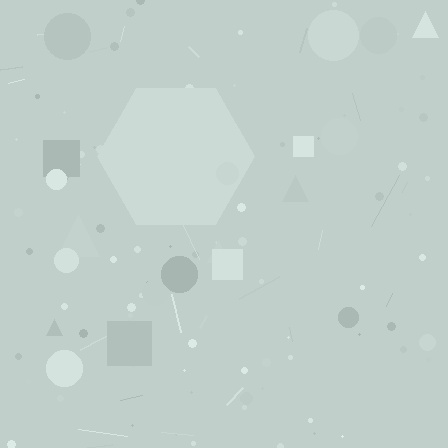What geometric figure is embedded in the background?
A hexagon is embedded in the background.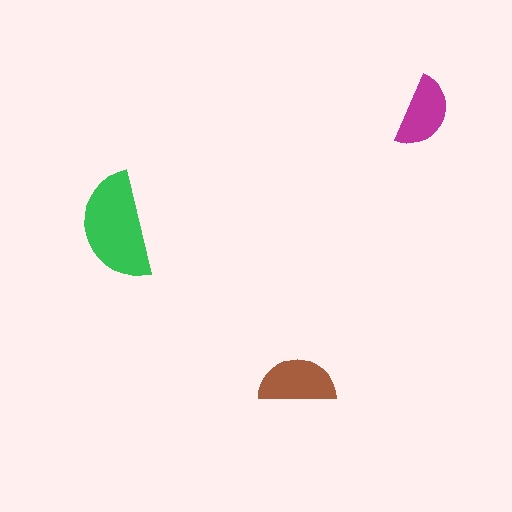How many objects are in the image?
There are 3 objects in the image.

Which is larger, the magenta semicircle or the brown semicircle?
The brown one.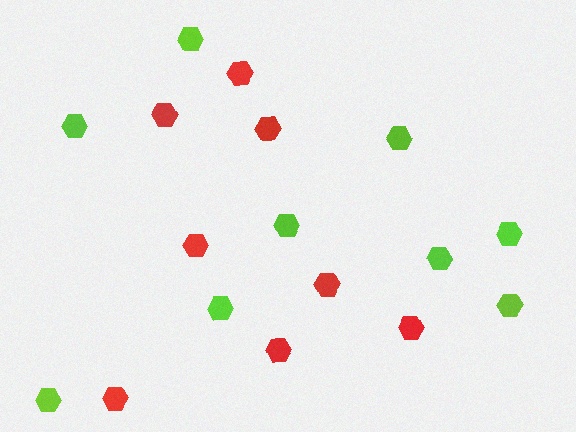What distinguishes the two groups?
There are 2 groups: one group of lime hexagons (9) and one group of red hexagons (8).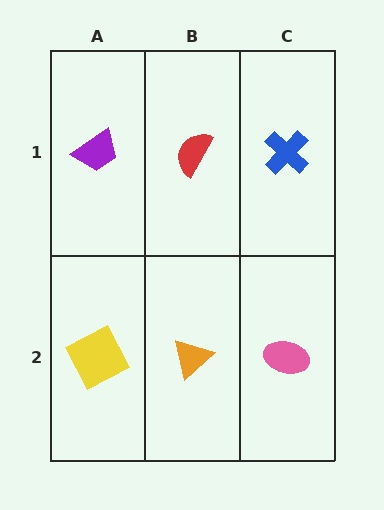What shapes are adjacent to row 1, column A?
A yellow square (row 2, column A), a red semicircle (row 1, column B).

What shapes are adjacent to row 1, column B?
An orange triangle (row 2, column B), a purple trapezoid (row 1, column A), a blue cross (row 1, column C).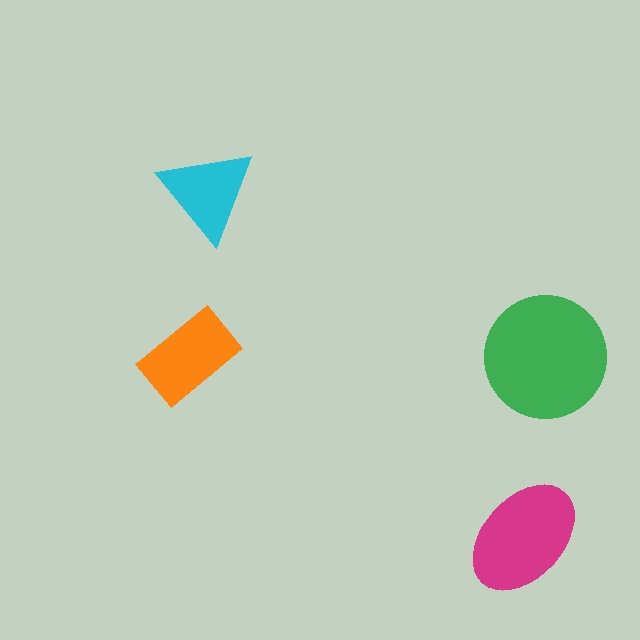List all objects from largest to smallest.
The green circle, the magenta ellipse, the orange rectangle, the cyan triangle.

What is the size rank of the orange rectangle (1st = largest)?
3rd.